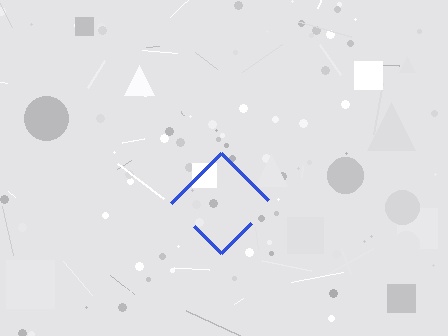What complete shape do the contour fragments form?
The contour fragments form a diamond.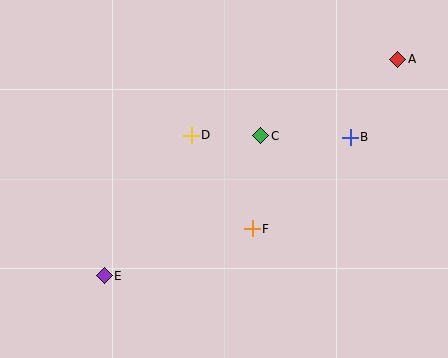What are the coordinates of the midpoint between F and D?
The midpoint between F and D is at (222, 182).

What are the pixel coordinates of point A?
Point A is at (398, 59).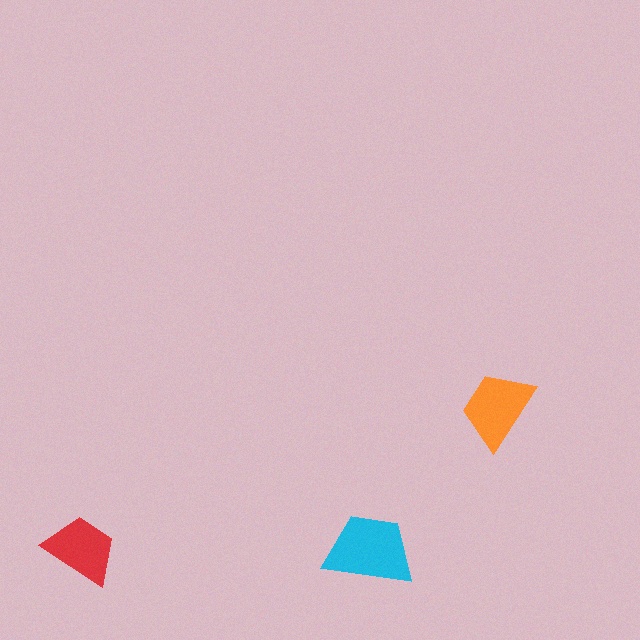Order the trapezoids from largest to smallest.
the cyan one, the orange one, the red one.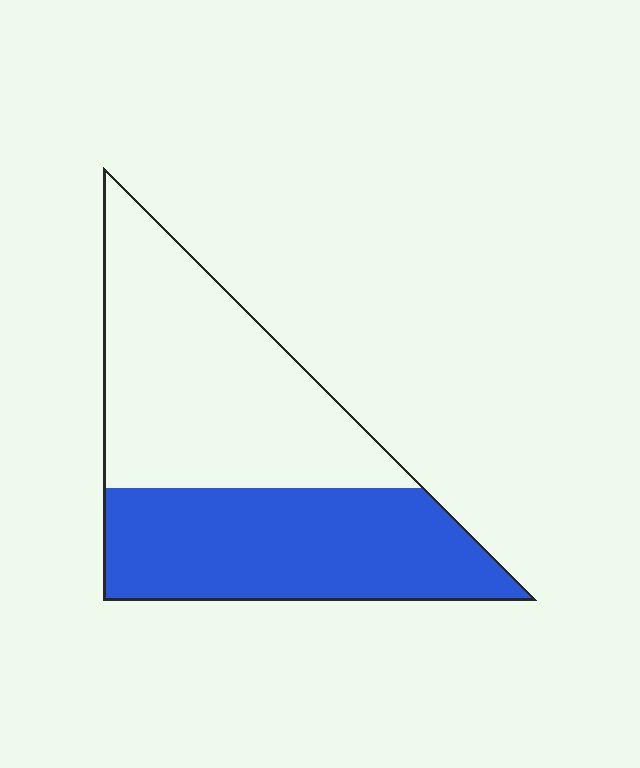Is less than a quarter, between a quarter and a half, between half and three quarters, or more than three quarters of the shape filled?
Between a quarter and a half.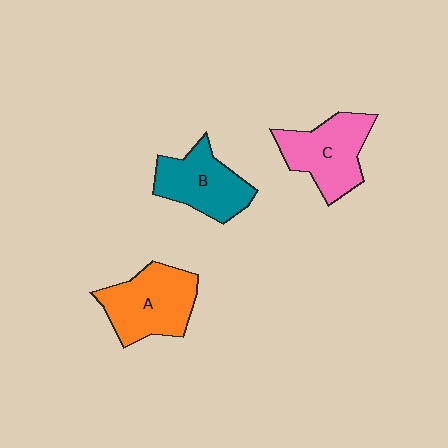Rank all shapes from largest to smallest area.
From largest to smallest: A (orange), C (pink), B (teal).